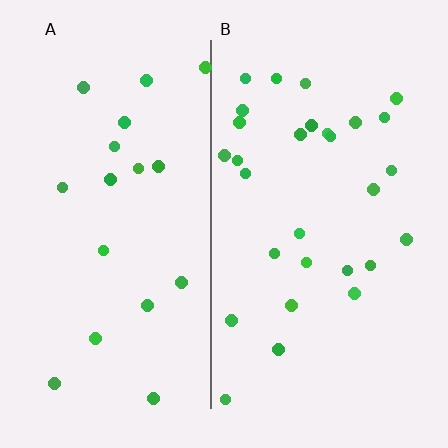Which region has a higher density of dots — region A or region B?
B (the right).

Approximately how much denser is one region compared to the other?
Approximately 1.6× — region B over region A.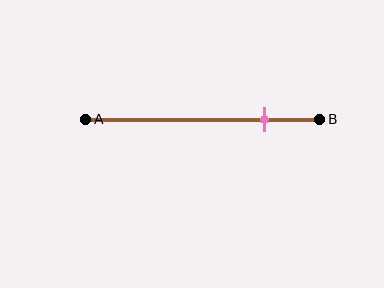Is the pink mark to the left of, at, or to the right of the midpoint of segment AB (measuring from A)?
The pink mark is to the right of the midpoint of segment AB.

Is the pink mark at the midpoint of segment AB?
No, the mark is at about 75% from A, not at the 50% midpoint.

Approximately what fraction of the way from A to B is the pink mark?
The pink mark is approximately 75% of the way from A to B.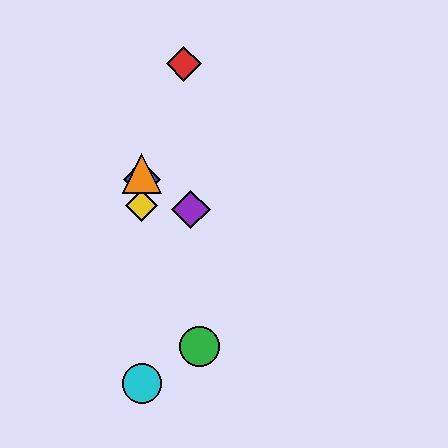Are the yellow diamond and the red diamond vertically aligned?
No, the yellow diamond is at x≈142 and the red diamond is at x≈184.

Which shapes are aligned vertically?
The blue diamond, the yellow diamond, the orange triangle, the cyan circle are aligned vertically.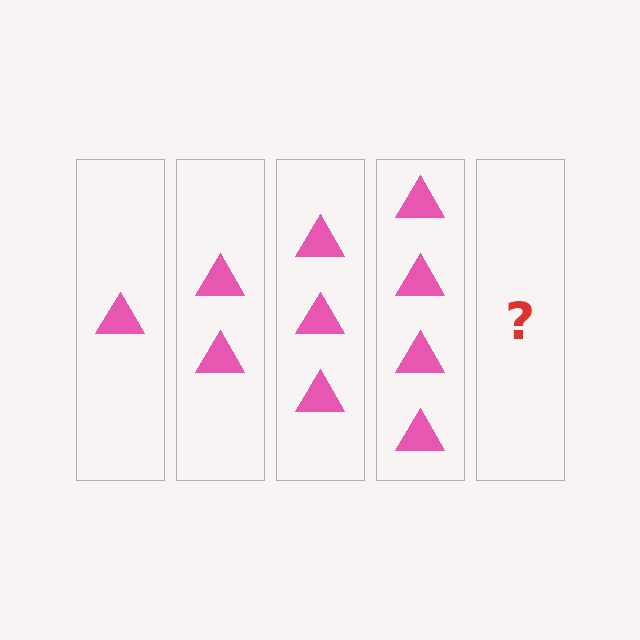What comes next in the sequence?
The next element should be 5 triangles.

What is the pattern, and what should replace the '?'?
The pattern is that each step adds one more triangle. The '?' should be 5 triangles.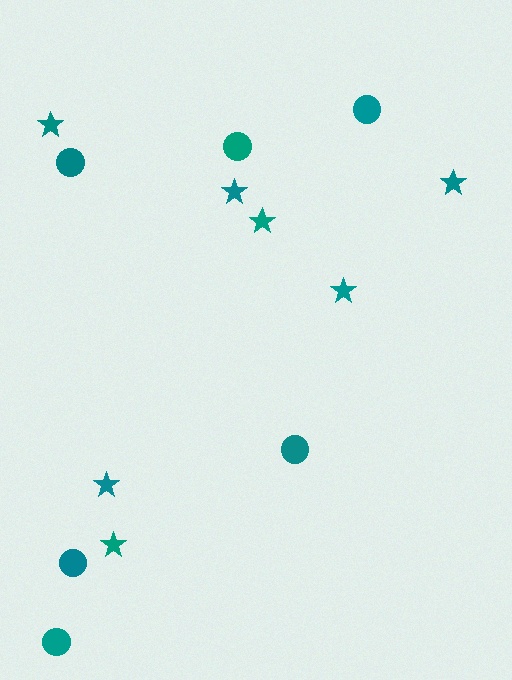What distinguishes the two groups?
There are 2 groups: one group of circles (6) and one group of stars (7).